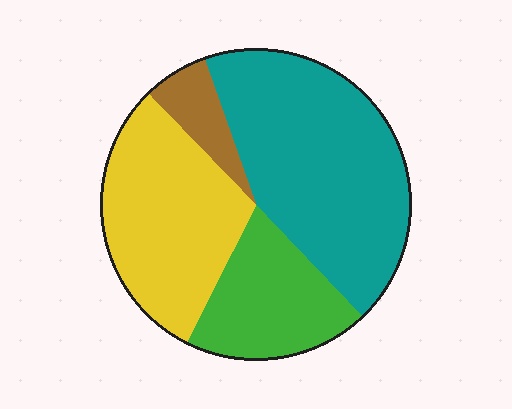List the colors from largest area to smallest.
From largest to smallest: teal, yellow, green, brown.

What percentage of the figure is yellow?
Yellow covers about 30% of the figure.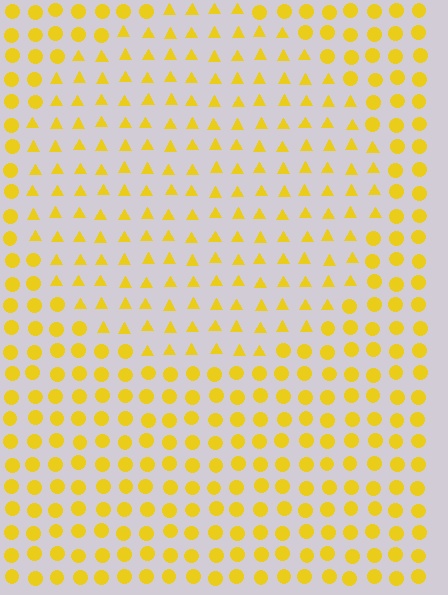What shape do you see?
I see a circle.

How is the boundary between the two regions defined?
The boundary is defined by a change in element shape: triangles inside vs. circles outside. All elements share the same color and spacing.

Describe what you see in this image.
The image is filled with small yellow elements arranged in a uniform grid. A circle-shaped region contains triangles, while the surrounding area contains circles. The boundary is defined purely by the change in element shape.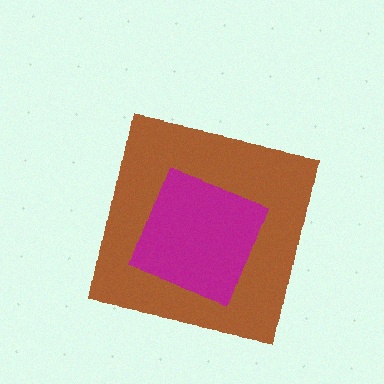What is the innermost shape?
The magenta square.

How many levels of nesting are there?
2.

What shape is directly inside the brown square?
The magenta square.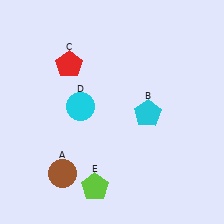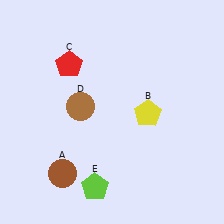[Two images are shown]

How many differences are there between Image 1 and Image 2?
There are 2 differences between the two images.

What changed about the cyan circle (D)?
In Image 1, D is cyan. In Image 2, it changed to brown.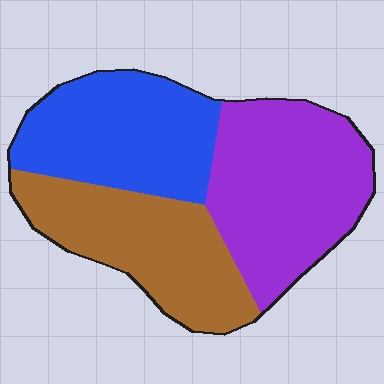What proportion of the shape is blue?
Blue takes up about one third (1/3) of the shape.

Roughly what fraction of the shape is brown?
Brown takes up about one third (1/3) of the shape.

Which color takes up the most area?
Purple, at roughly 40%.